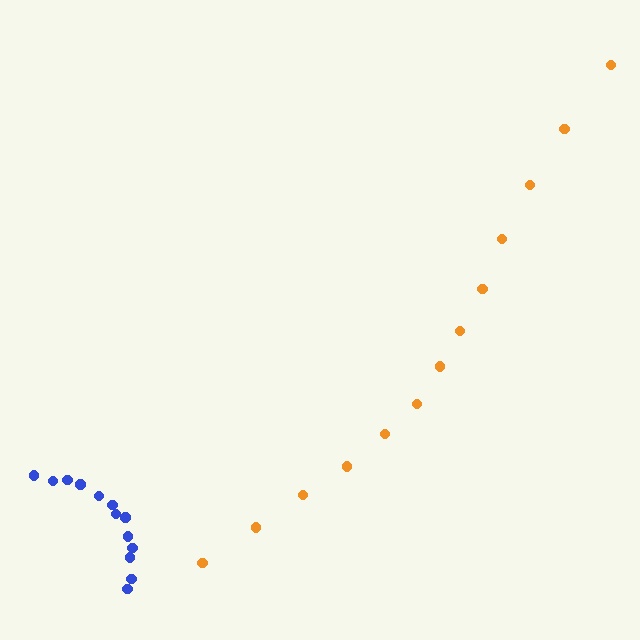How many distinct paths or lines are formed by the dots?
There are 2 distinct paths.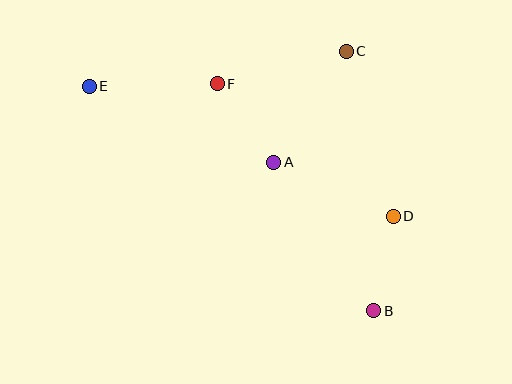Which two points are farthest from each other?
Points B and E are farthest from each other.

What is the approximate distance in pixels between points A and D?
The distance between A and D is approximately 131 pixels.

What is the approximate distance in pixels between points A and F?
The distance between A and F is approximately 97 pixels.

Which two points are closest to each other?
Points B and D are closest to each other.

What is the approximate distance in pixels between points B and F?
The distance between B and F is approximately 276 pixels.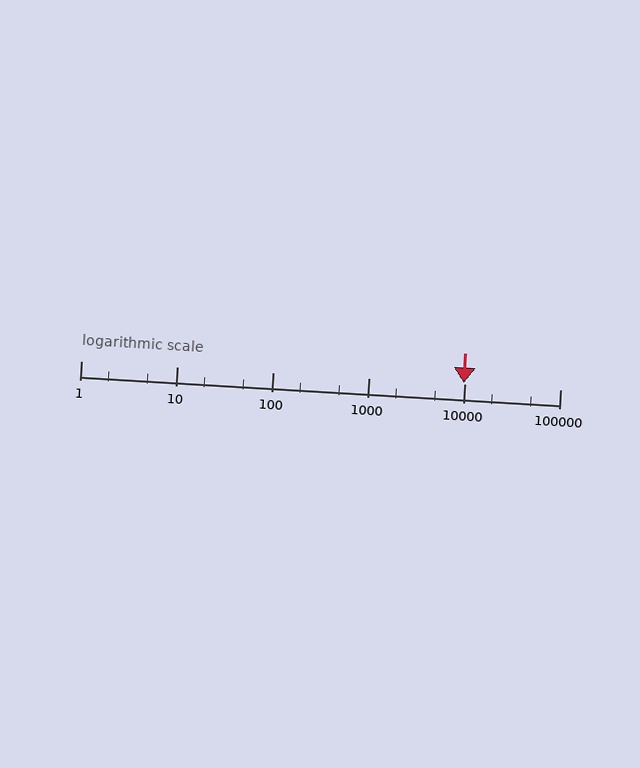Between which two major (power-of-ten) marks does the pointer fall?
The pointer is between 1000 and 10000.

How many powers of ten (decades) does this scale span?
The scale spans 5 decades, from 1 to 100000.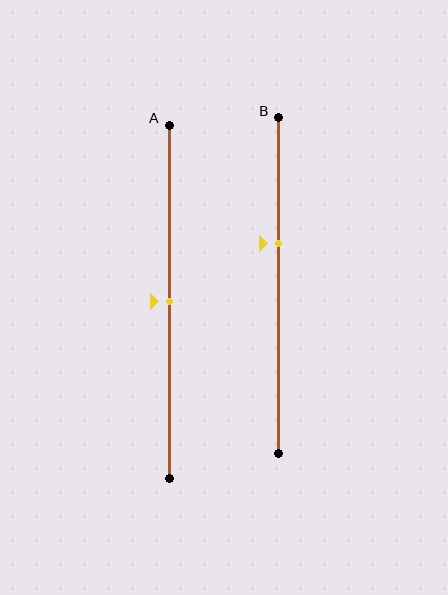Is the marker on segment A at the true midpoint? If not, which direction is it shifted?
Yes, the marker on segment A is at the true midpoint.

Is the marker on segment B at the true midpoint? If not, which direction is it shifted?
No, the marker on segment B is shifted upward by about 13% of the segment length.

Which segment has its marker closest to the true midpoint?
Segment A has its marker closest to the true midpoint.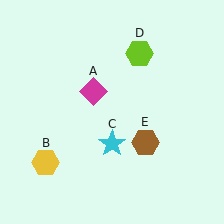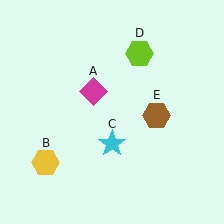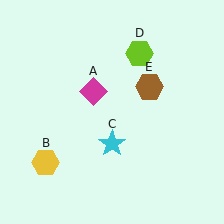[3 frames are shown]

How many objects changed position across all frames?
1 object changed position: brown hexagon (object E).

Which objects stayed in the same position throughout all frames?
Magenta diamond (object A) and yellow hexagon (object B) and cyan star (object C) and lime hexagon (object D) remained stationary.